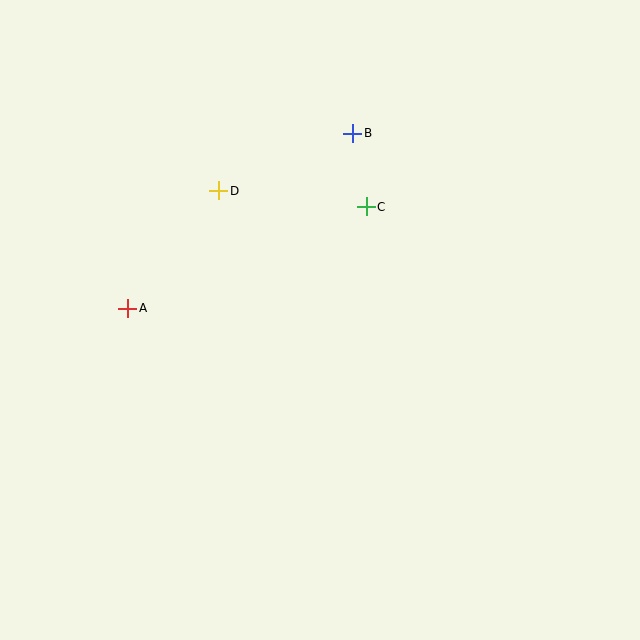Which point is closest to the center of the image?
Point C at (366, 207) is closest to the center.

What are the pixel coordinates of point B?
Point B is at (353, 133).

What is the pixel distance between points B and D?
The distance between B and D is 146 pixels.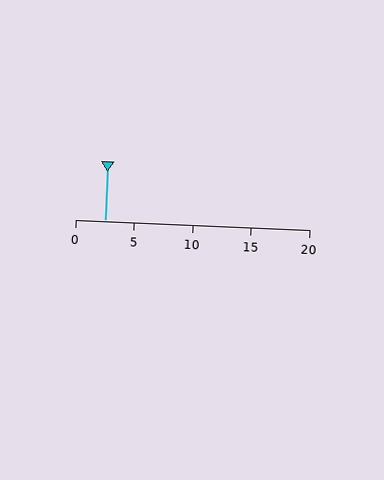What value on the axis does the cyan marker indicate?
The marker indicates approximately 2.5.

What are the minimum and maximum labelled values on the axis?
The axis runs from 0 to 20.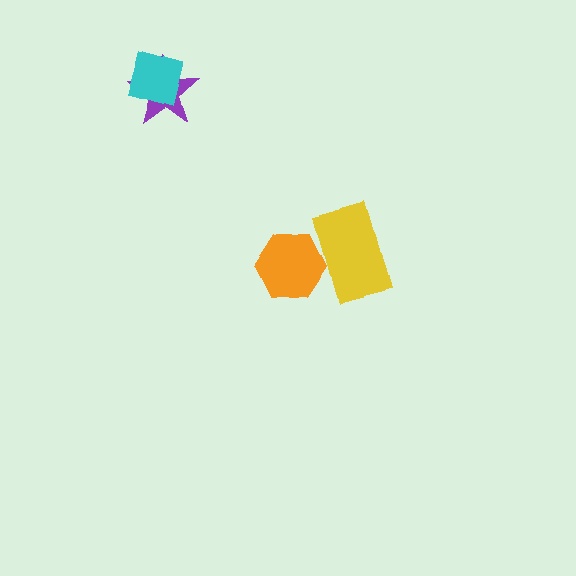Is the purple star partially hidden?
Yes, it is partially covered by another shape.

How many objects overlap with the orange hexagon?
1 object overlaps with the orange hexagon.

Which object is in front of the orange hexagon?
The yellow rectangle is in front of the orange hexagon.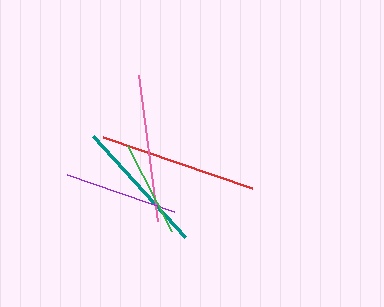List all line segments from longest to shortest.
From longest to shortest: red, pink, teal, purple, green.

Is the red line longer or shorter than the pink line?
The red line is longer than the pink line.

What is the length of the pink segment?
The pink segment is approximately 147 pixels long.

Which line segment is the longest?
The red line is the longest at approximately 157 pixels.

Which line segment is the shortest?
The green line is the shortest at approximately 96 pixels.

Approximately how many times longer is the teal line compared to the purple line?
The teal line is approximately 1.2 times the length of the purple line.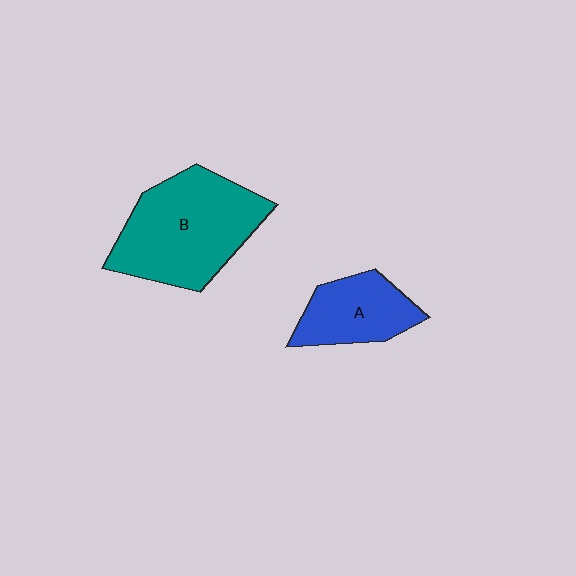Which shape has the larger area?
Shape B (teal).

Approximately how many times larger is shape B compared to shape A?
Approximately 1.9 times.